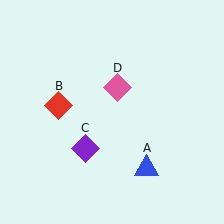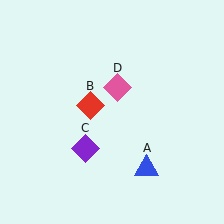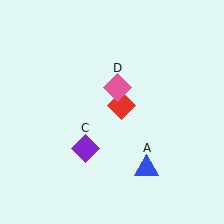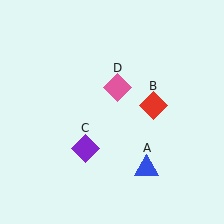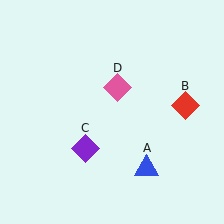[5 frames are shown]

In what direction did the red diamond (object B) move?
The red diamond (object B) moved right.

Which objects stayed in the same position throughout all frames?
Blue triangle (object A) and purple diamond (object C) and pink diamond (object D) remained stationary.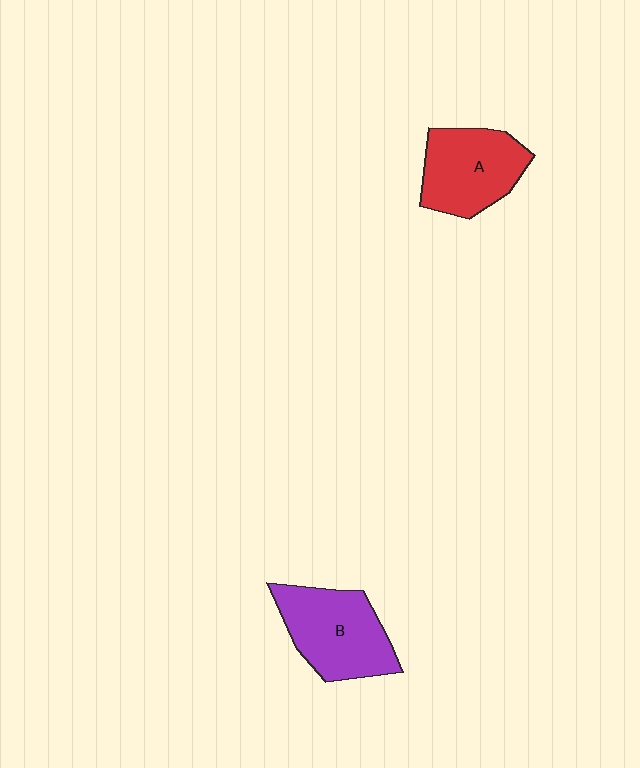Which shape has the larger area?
Shape B (purple).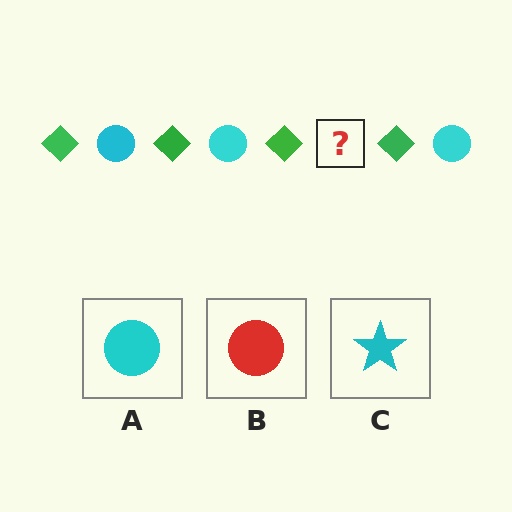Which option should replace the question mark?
Option A.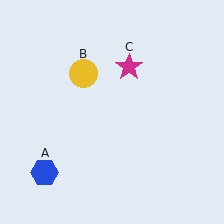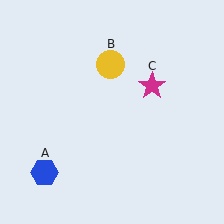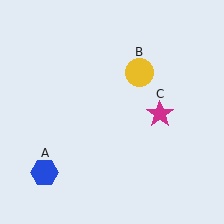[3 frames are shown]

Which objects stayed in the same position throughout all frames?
Blue hexagon (object A) remained stationary.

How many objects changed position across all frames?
2 objects changed position: yellow circle (object B), magenta star (object C).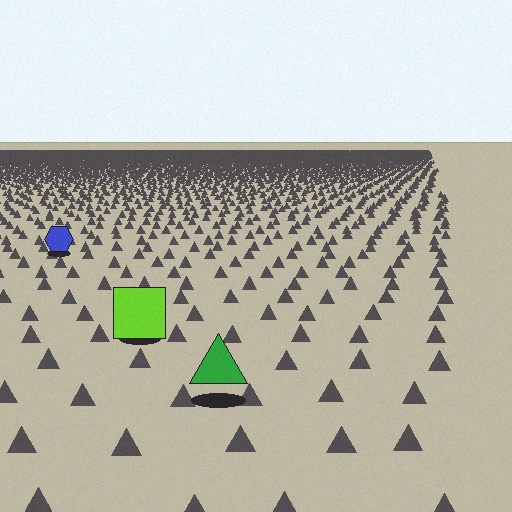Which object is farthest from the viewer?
The blue hexagon is farthest from the viewer. It appears smaller and the ground texture around it is denser.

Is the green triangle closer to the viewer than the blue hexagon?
Yes. The green triangle is closer — you can tell from the texture gradient: the ground texture is coarser near it.